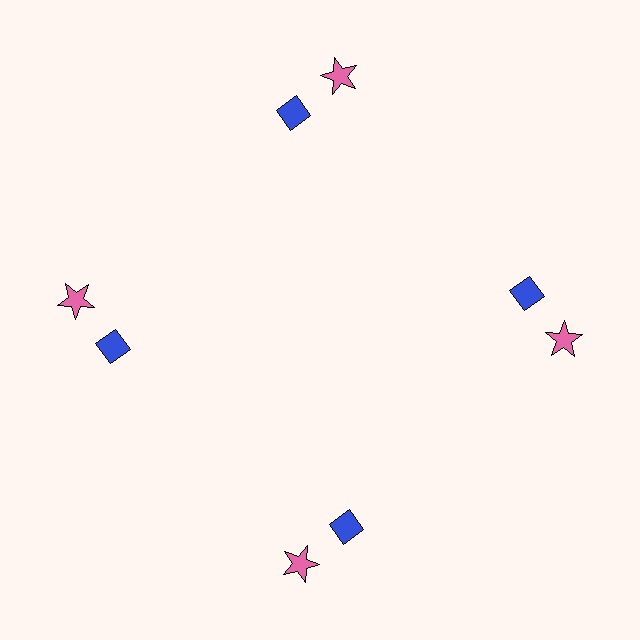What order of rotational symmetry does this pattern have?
This pattern has 4-fold rotational symmetry.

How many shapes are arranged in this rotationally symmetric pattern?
There are 8 shapes, arranged in 4 groups of 2.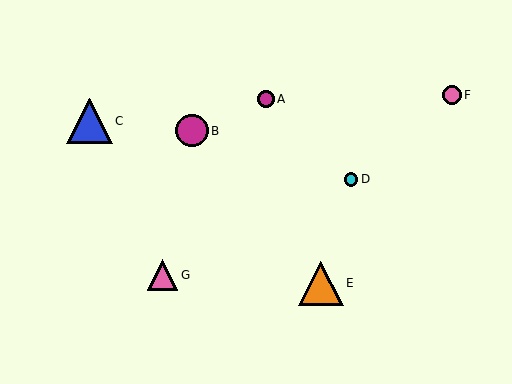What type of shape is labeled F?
Shape F is a pink circle.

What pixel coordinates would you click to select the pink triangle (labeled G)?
Click at (163, 275) to select the pink triangle G.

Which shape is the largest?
The blue triangle (labeled C) is the largest.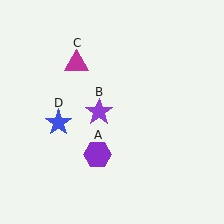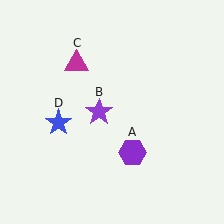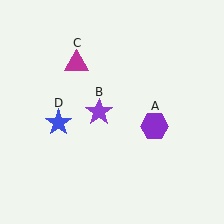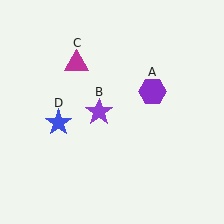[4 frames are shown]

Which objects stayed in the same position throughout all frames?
Purple star (object B) and magenta triangle (object C) and blue star (object D) remained stationary.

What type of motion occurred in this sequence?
The purple hexagon (object A) rotated counterclockwise around the center of the scene.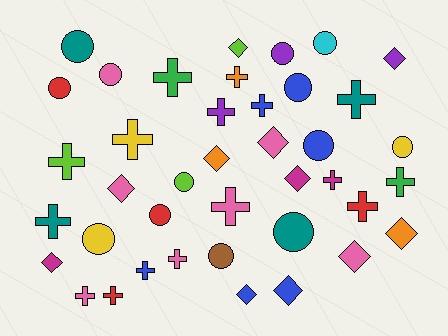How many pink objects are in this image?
There are 7 pink objects.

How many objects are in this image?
There are 40 objects.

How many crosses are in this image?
There are 16 crosses.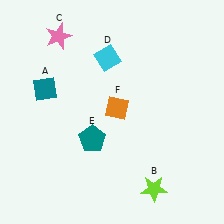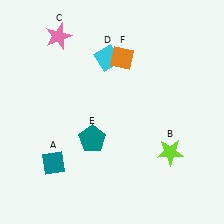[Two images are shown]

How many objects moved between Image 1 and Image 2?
3 objects moved between the two images.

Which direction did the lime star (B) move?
The lime star (B) moved up.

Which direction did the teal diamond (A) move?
The teal diamond (A) moved down.